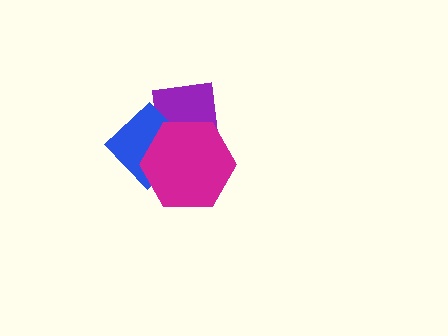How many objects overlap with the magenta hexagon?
2 objects overlap with the magenta hexagon.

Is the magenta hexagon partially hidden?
No, no other shape covers it.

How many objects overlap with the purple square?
2 objects overlap with the purple square.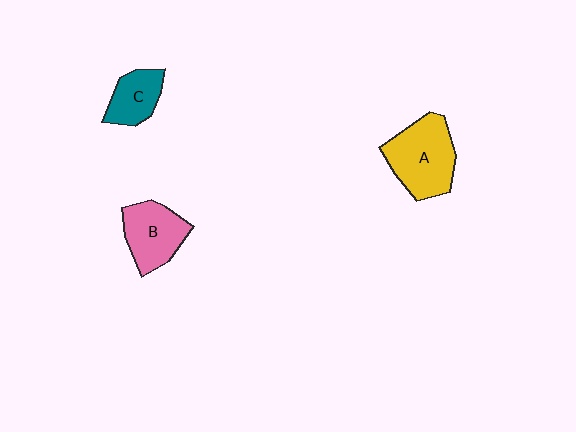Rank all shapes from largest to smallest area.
From largest to smallest: A (yellow), B (pink), C (teal).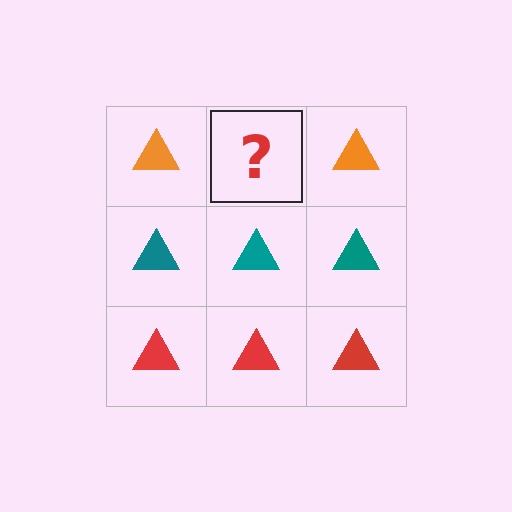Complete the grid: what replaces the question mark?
The question mark should be replaced with an orange triangle.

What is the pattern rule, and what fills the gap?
The rule is that each row has a consistent color. The gap should be filled with an orange triangle.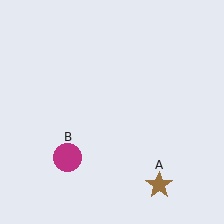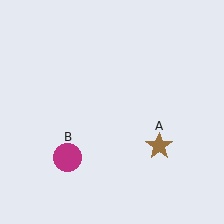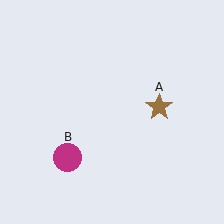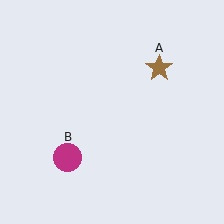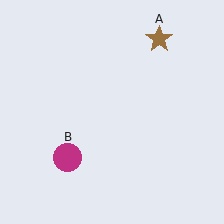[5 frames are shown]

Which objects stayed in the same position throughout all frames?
Magenta circle (object B) remained stationary.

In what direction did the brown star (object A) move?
The brown star (object A) moved up.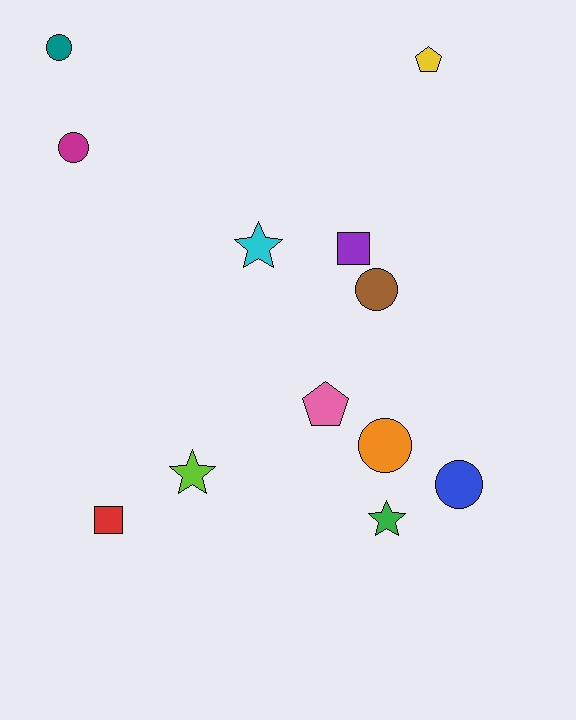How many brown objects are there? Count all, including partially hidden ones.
There is 1 brown object.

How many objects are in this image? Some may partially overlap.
There are 12 objects.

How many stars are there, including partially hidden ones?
There are 3 stars.